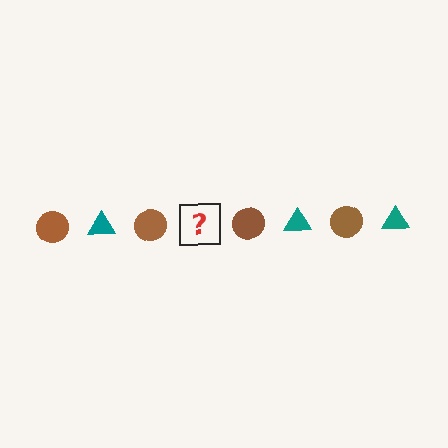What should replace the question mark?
The question mark should be replaced with a teal triangle.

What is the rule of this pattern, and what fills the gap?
The rule is that the pattern alternates between brown circle and teal triangle. The gap should be filled with a teal triangle.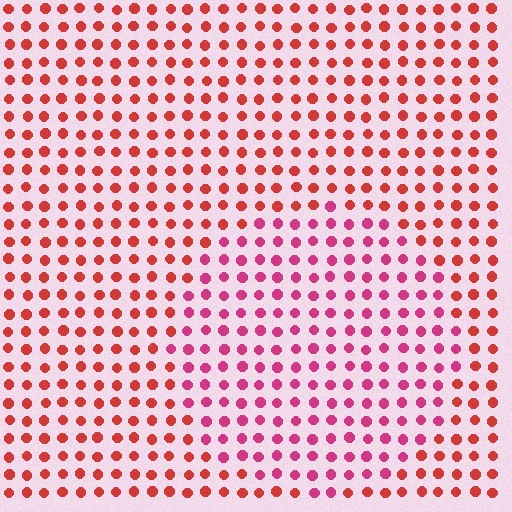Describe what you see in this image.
The image is filled with small red elements in a uniform arrangement. A circle-shaped region is visible where the elements are tinted to a slightly different hue, forming a subtle color boundary.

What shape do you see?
I see a circle.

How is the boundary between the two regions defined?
The boundary is defined purely by a slight shift in hue (about 31 degrees). Spacing, size, and orientation are identical on both sides.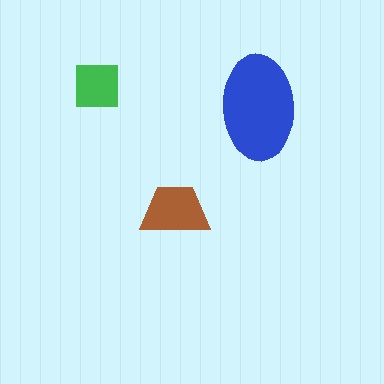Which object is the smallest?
The green square.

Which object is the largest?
The blue ellipse.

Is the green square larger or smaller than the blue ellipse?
Smaller.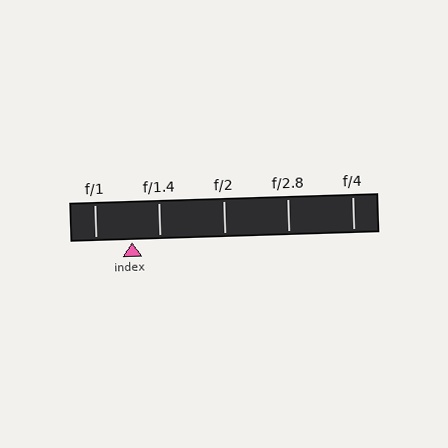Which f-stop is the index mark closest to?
The index mark is closest to f/1.4.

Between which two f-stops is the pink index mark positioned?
The index mark is between f/1 and f/1.4.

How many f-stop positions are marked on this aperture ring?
There are 5 f-stop positions marked.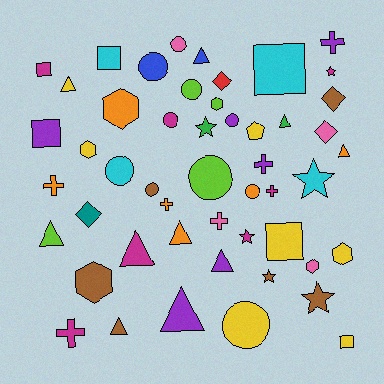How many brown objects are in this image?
There are 6 brown objects.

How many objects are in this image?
There are 50 objects.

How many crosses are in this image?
There are 7 crosses.